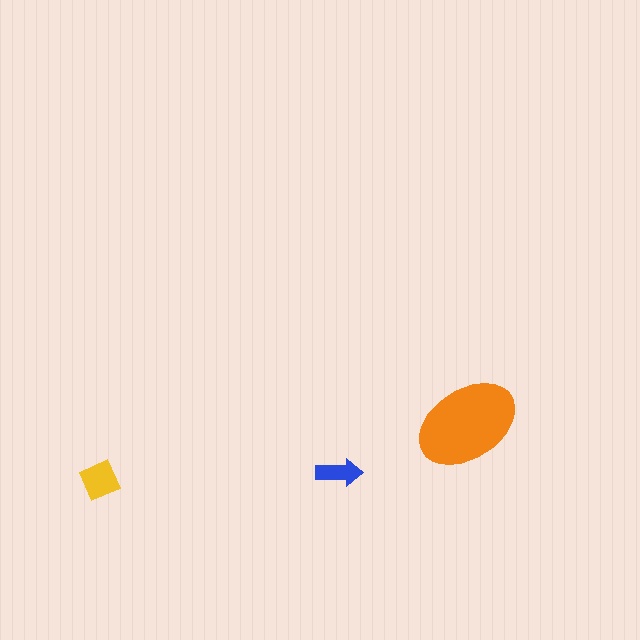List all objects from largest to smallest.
The orange ellipse, the yellow square, the blue arrow.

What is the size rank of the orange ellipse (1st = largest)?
1st.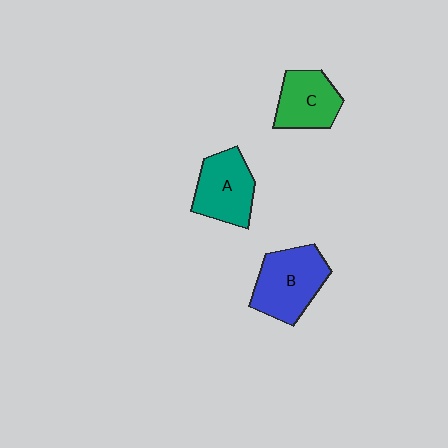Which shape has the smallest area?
Shape C (green).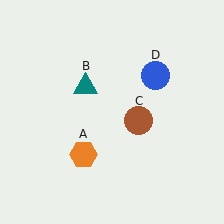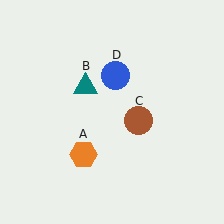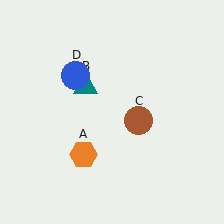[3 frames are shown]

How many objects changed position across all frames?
1 object changed position: blue circle (object D).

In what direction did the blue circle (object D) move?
The blue circle (object D) moved left.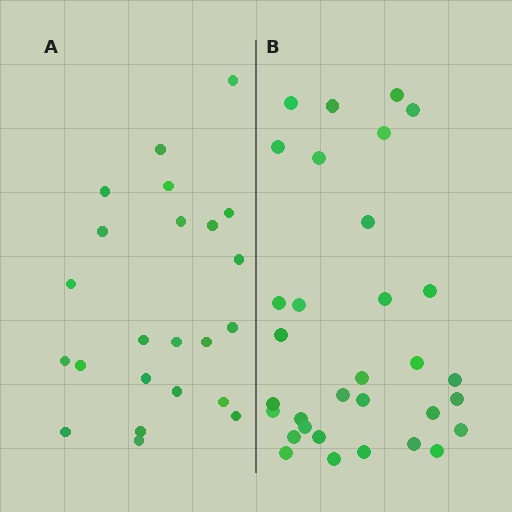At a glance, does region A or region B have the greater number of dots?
Region B (the right region) has more dots.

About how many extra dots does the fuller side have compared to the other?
Region B has roughly 8 or so more dots than region A.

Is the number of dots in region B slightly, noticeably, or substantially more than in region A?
Region B has noticeably more, but not dramatically so. The ratio is roughly 1.4 to 1.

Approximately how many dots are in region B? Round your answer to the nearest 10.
About 30 dots. (The exact count is 32, which rounds to 30.)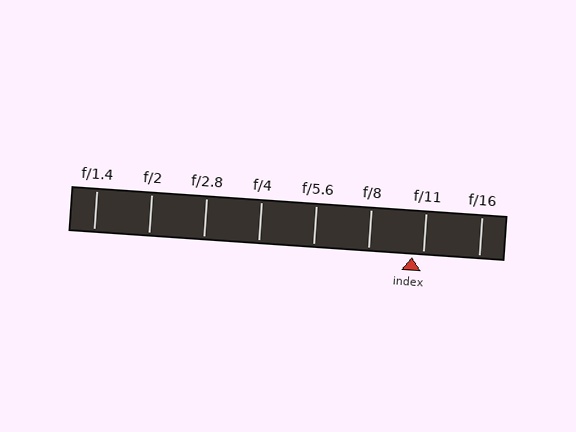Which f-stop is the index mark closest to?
The index mark is closest to f/11.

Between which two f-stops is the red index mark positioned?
The index mark is between f/8 and f/11.